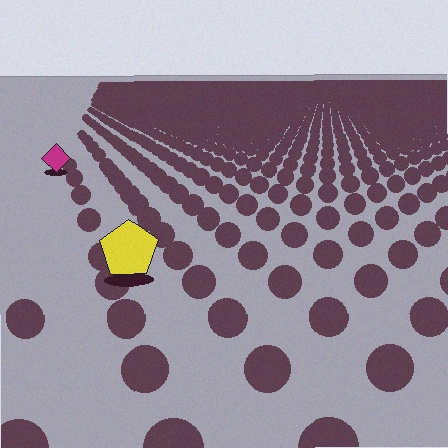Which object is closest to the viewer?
The yellow pentagon is closest. The texture marks near it are larger and more spread out.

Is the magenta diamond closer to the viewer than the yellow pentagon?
No. The yellow pentagon is closer — you can tell from the texture gradient: the ground texture is coarser near it.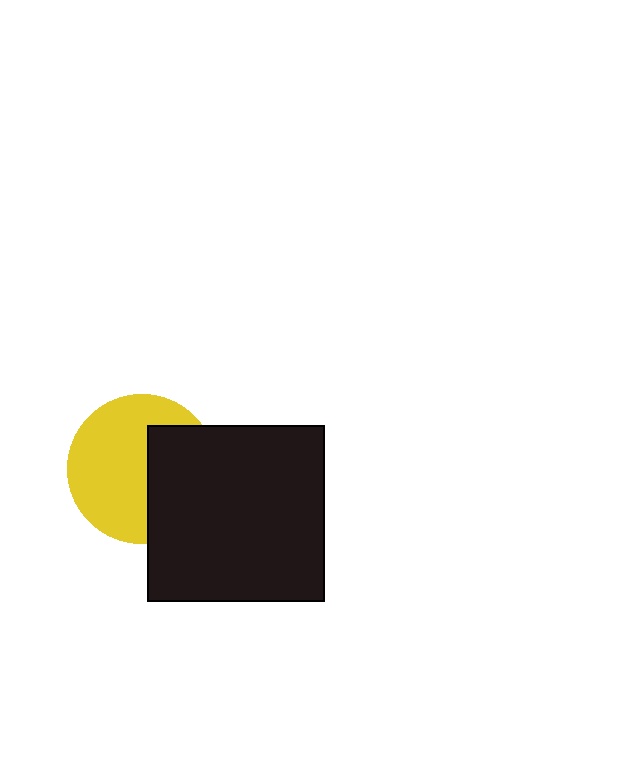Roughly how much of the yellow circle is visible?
About half of it is visible (roughly 61%).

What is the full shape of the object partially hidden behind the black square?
The partially hidden object is a yellow circle.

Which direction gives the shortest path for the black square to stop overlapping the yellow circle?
Moving right gives the shortest separation.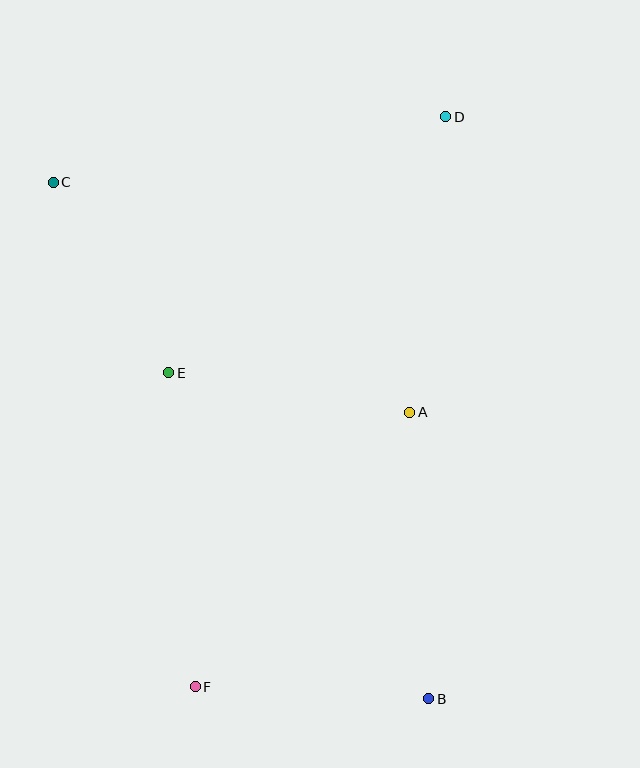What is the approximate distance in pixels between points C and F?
The distance between C and F is approximately 524 pixels.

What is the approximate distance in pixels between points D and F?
The distance between D and F is approximately 623 pixels.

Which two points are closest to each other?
Points C and E are closest to each other.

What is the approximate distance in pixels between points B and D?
The distance between B and D is approximately 583 pixels.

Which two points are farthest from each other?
Points B and C are farthest from each other.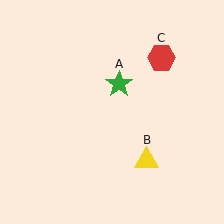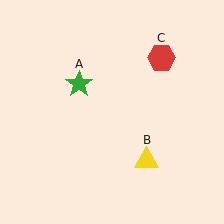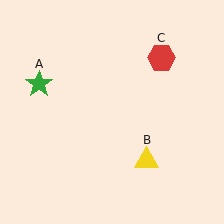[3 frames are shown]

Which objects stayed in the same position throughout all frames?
Yellow triangle (object B) and red hexagon (object C) remained stationary.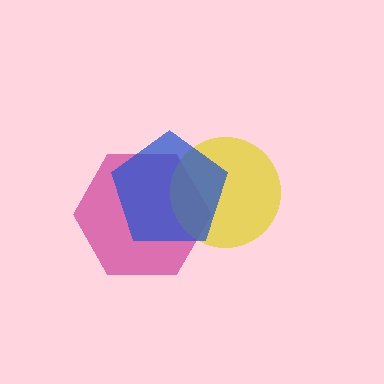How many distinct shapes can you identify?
There are 3 distinct shapes: a magenta hexagon, a yellow circle, a blue pentagon.